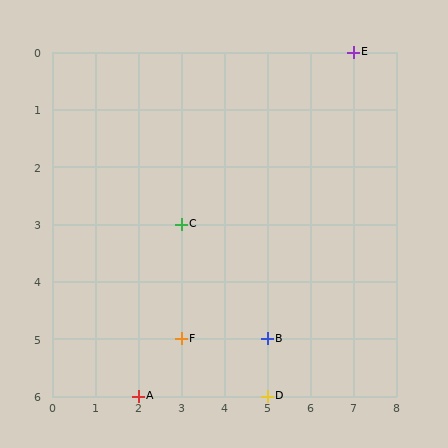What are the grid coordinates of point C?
Point C is at grid coordinates (3, 3).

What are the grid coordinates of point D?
Point D is at grid coordinates (5, 6).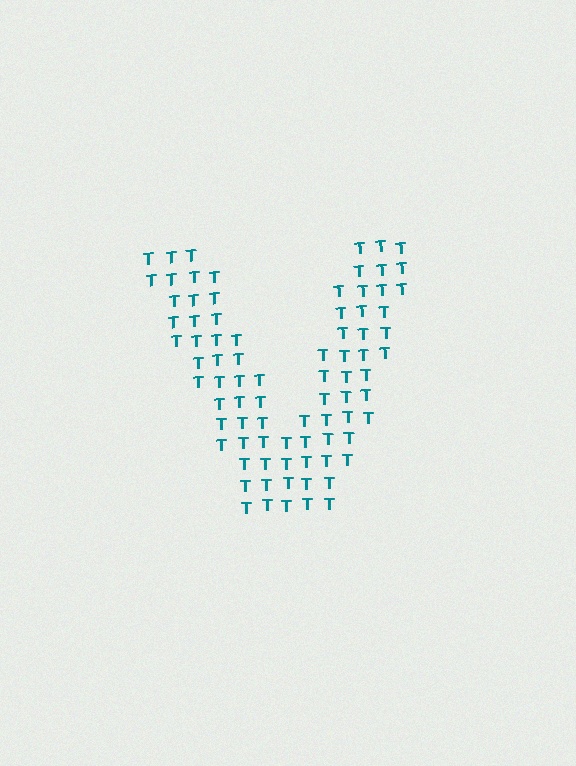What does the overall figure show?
The overall figure shows the letter V.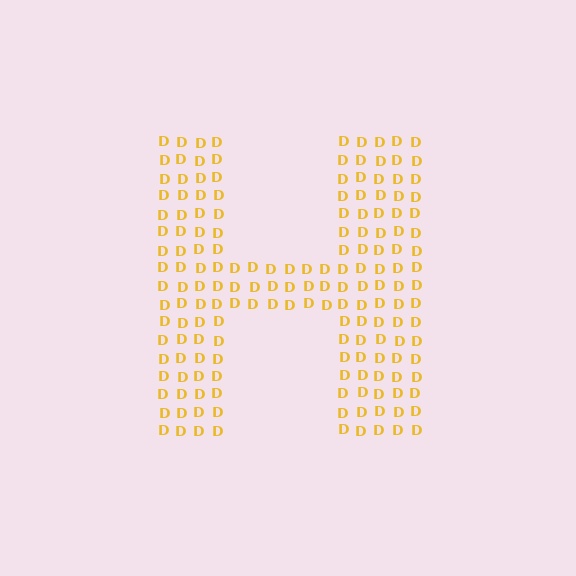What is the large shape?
The large shape is the letter H.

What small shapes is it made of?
It is made of small letter D's.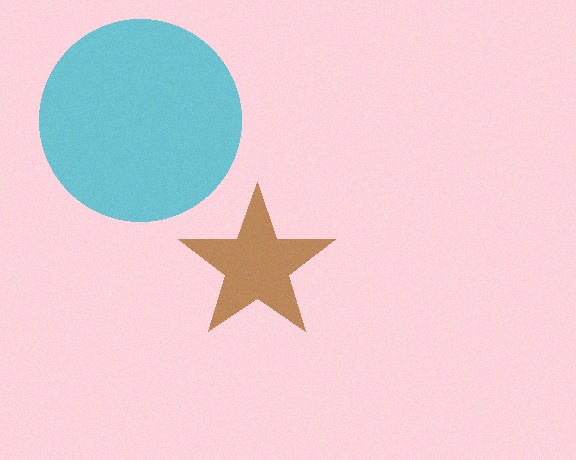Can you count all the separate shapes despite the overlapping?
Yes, there are 2 separate shapes.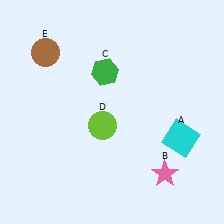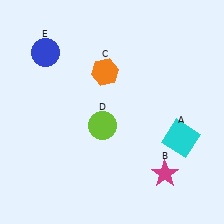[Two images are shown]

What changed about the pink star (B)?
In Image 1, B is pink. In Image 2, it changed to magenta.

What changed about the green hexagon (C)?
In Image 1, C is green. In Image 2, it changed to orange.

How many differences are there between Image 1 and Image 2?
There are 3 differences between the two images.